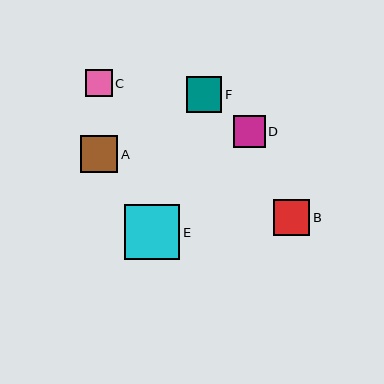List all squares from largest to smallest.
From largest to smallest: E, A, B, F, D, C.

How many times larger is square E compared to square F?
Square E is approximately 1.6 times the size of square F.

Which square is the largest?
Square E is the largest with a size of approximately 55 pixels.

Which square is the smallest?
Square C is the smallest with a size of approximately 27 pixels.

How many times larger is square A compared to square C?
Square A is approximately 1.4 times the size of square C.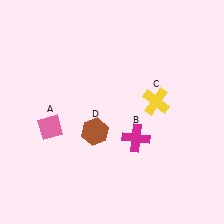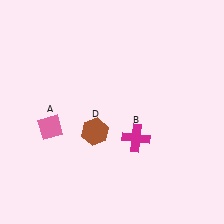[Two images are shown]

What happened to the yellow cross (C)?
The yellow cross (C) was removed in Image 2. It was in the top-right area of Image 1.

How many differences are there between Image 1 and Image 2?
There is 1 difference between the two images.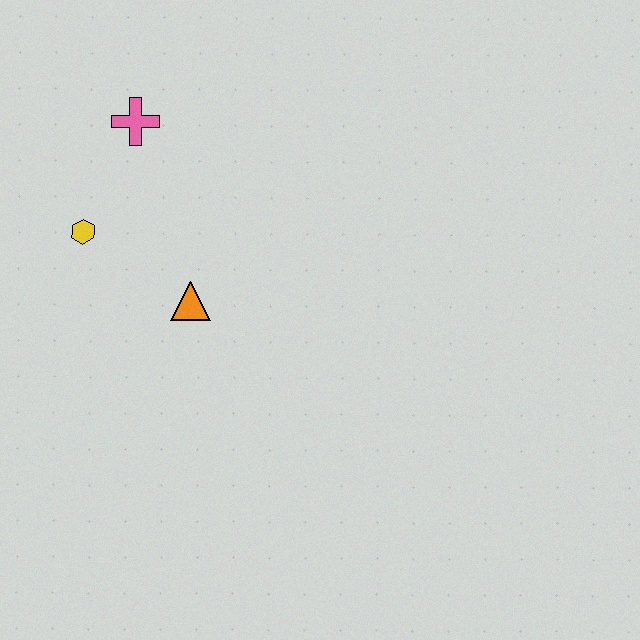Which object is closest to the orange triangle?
The yellow hexagon is closest to the orange triangle.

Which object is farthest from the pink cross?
The orange triangle is farthest from the pink cross.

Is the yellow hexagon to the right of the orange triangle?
No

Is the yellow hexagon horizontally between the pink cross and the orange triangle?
No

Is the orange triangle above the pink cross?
No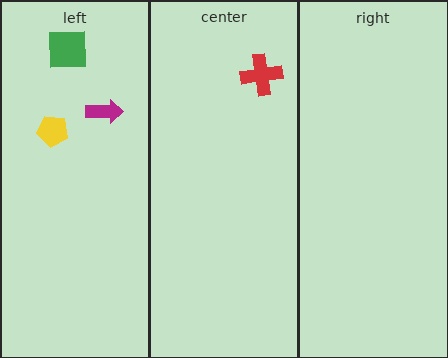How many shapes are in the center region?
1.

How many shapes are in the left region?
3.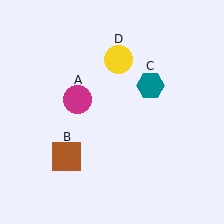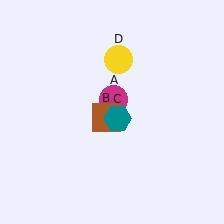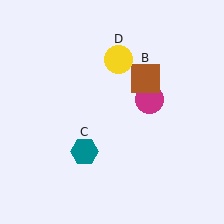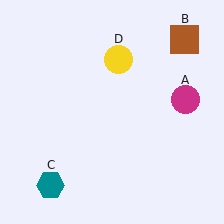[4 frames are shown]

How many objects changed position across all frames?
3 objects changed position: magenta circle (object A), brown square (object B), teal hexagon (object C).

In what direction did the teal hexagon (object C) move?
The teal hexagon (object C) moved down and to the left.